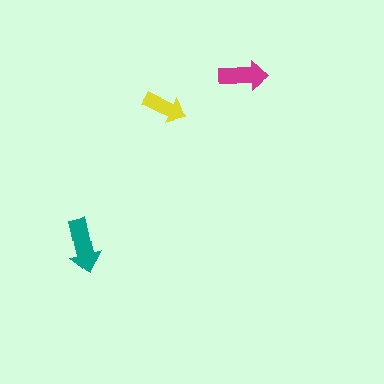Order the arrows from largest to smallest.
the teal one, the magenta one, the yellow one.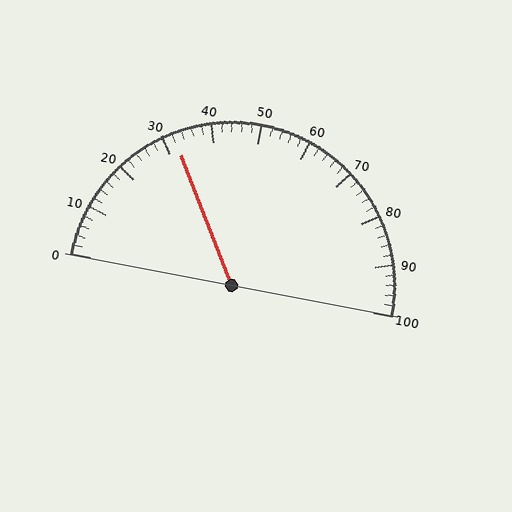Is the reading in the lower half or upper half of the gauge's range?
The reading is in the lower half of the range (0 to 100).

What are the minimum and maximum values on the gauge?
The gauge ranges from 0 to 100.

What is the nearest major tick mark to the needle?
The nearest major tick mark is 30.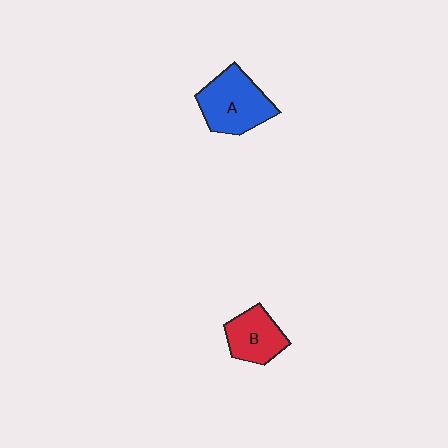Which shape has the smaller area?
Shape B (red).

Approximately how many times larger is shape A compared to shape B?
Approximately 1.4 times.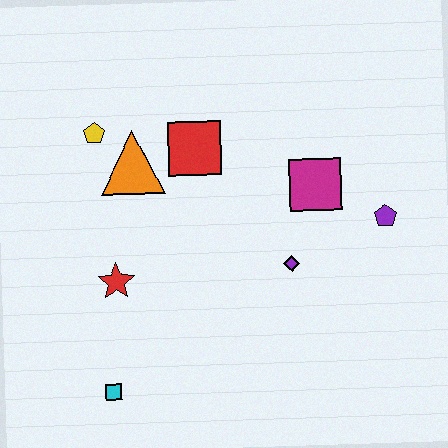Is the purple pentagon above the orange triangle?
No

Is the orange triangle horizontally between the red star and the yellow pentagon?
No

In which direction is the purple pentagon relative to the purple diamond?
The purple pentagon is to the right of the purple diamond.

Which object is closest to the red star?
The cyan square is closest to the red star.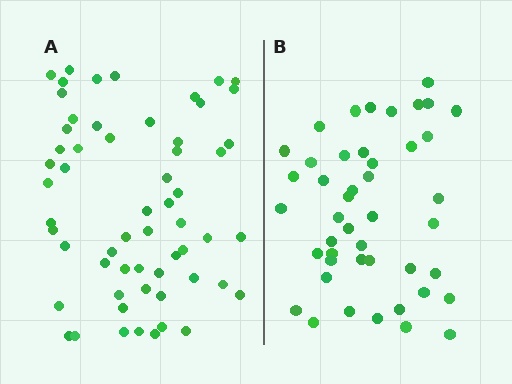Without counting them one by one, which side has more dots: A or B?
Region A (the left region) has more dots.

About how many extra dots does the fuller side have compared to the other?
Region A has approximately 15 more dots than region B.